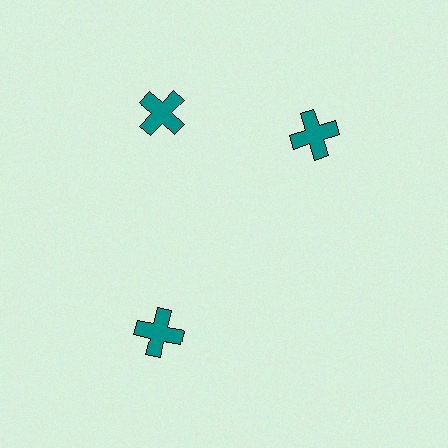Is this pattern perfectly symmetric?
No. The 3 teal crosses are arranged in a ring, but one element near the 3 o'clock position is rotated out of alignment along the ring, breaking the 3-fold rotational symmetry.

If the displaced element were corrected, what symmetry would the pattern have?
It would have 3-fold rotational symmetry — the pattern would map onto itself every 120 degrees.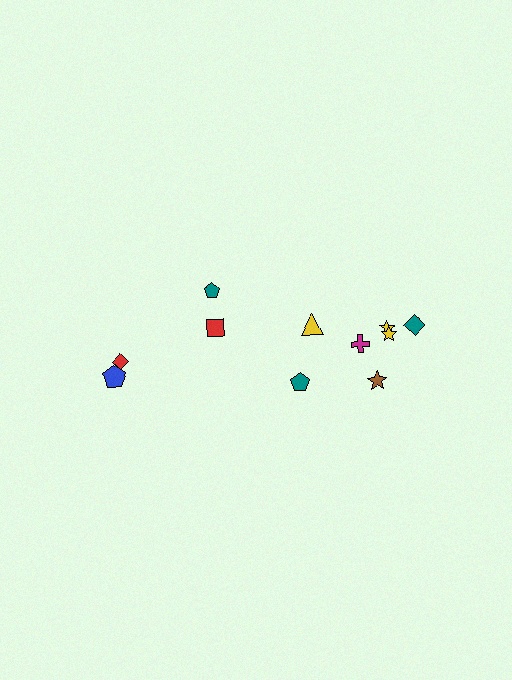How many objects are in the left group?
There are 4 objects.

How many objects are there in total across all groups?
There are 11 objects.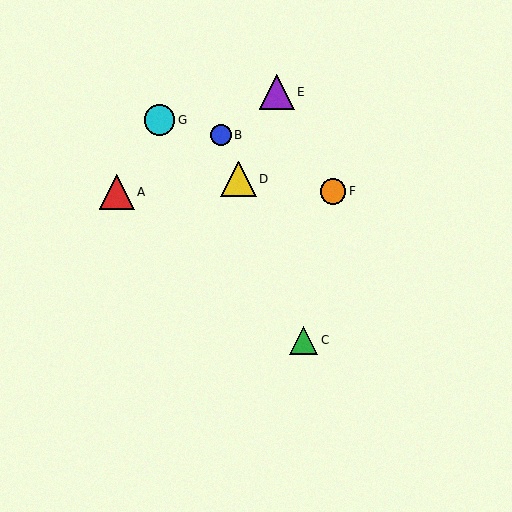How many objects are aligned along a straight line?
3 objects (B, C, D) are aligned along a straight line.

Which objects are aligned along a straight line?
Objects B, C, D are aligned along a straight line.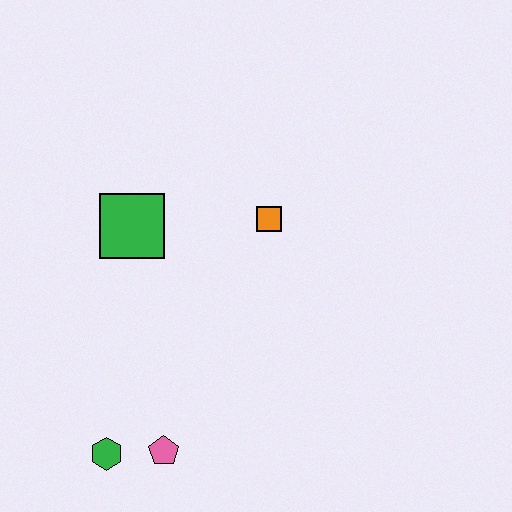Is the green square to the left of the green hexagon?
No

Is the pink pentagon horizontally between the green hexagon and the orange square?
Yes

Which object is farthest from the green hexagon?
The orange square is farthest from the green hexagon.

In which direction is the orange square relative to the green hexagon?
The orange square is above the green hexagon.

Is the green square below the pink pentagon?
No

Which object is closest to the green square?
The orange square is closest to the green square.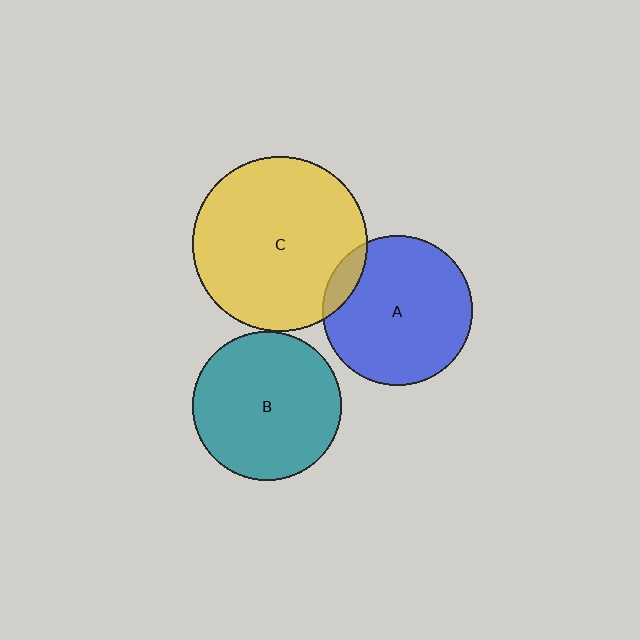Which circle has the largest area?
Circle C (yellow).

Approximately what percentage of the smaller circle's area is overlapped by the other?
Approximately 10%.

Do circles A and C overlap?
Yes.